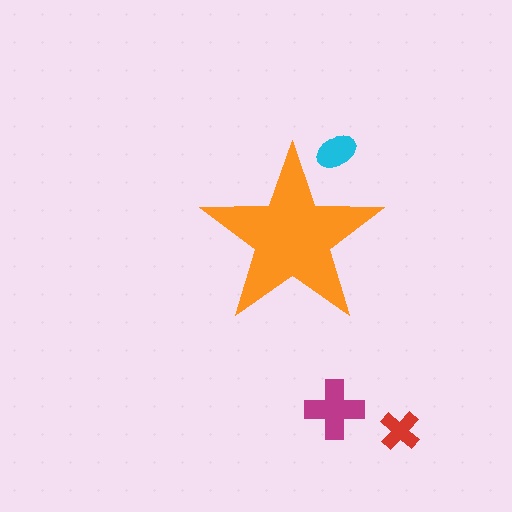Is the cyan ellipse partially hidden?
Yes, the cyan ellipse is partially hidden behind the orange star.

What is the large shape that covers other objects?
An orange star.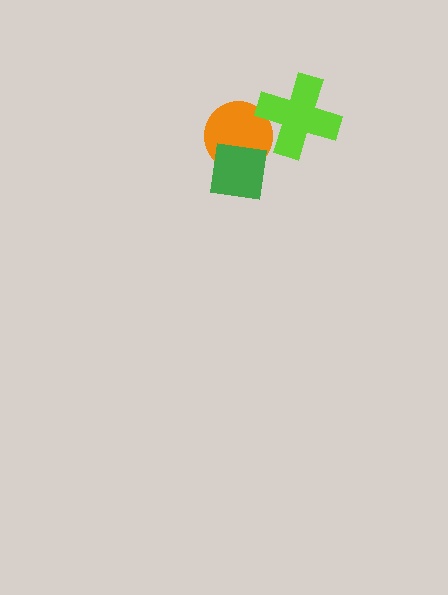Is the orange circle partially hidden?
Yes, it is partially covered by another shape.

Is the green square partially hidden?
No, no other shape covers it.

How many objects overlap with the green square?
1 object overlaps with the green square.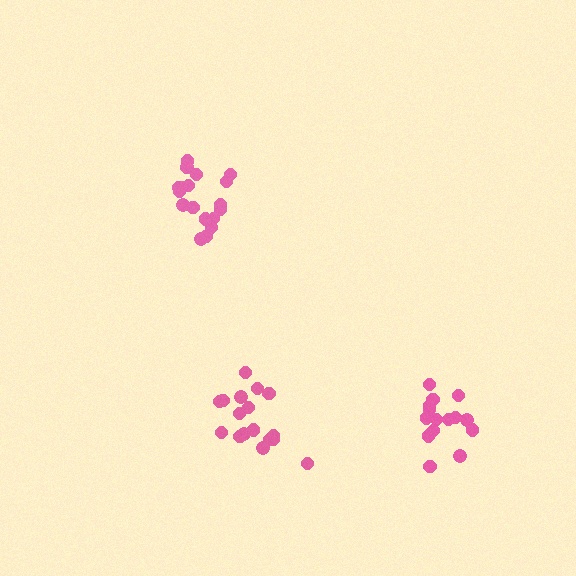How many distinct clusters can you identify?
There are 3 distinct clusters.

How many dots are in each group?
Group 1: 18 dots, Group 2: 17 dots, Group 3: 15 dots (50 total).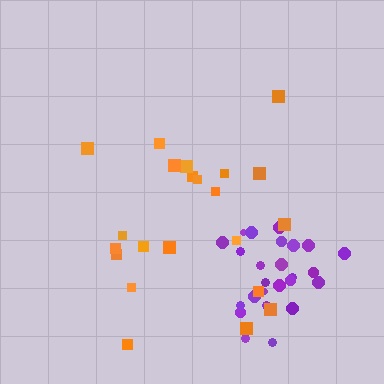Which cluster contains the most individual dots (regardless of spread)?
Purple (25).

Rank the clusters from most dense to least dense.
purple, orange.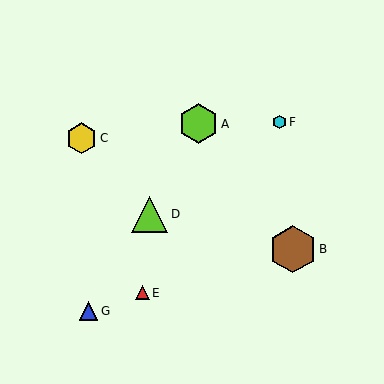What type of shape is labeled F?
Shape F is a cyan hexagon.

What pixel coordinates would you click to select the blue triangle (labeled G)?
Click at (89, 311) to select the blue triangle G.